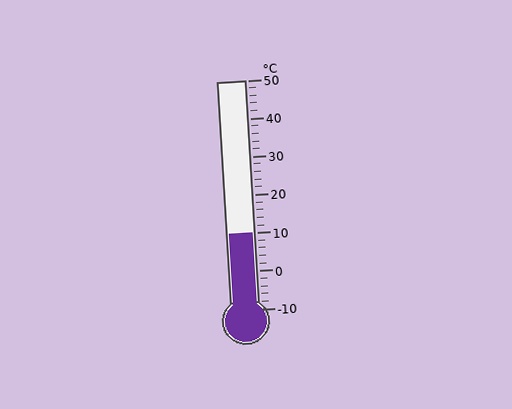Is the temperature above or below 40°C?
The temperature is below 40°C.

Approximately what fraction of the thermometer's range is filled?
The thermometer is filled to approximately 35% of its range.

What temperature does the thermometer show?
The thermometer shows approximately 10°C.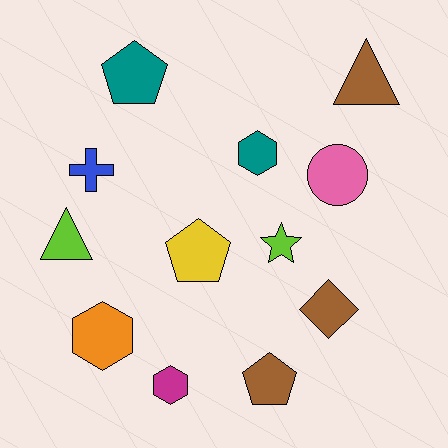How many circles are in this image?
There is 1 circle.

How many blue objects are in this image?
There is 1 blue object.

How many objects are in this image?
There are 12 objects.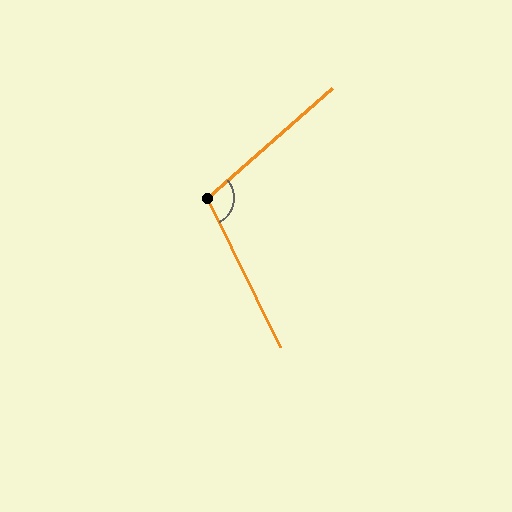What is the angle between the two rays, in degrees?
Approximately 105 degrees.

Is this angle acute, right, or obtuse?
It is obtuse.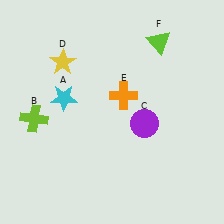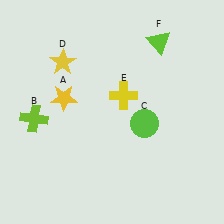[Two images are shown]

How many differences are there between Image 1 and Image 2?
There are 3 differences between the two images.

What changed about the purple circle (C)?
In Image 1, C is purple. In Image 2, it changed to lime.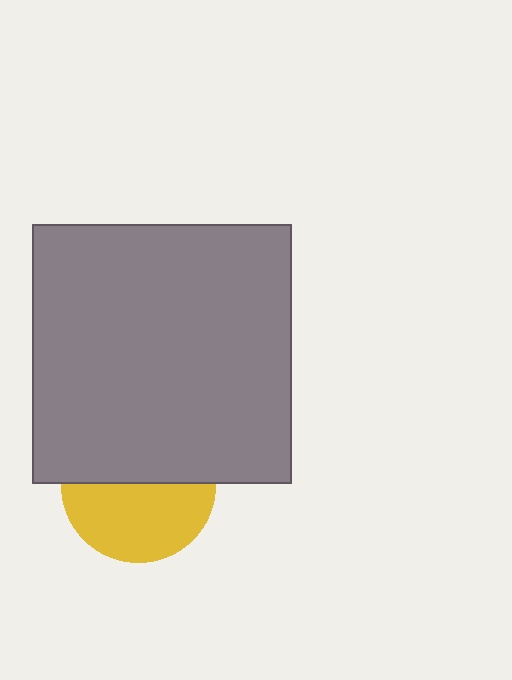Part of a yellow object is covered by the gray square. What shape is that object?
It is a circle.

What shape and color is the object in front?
The object in front is a gray square.